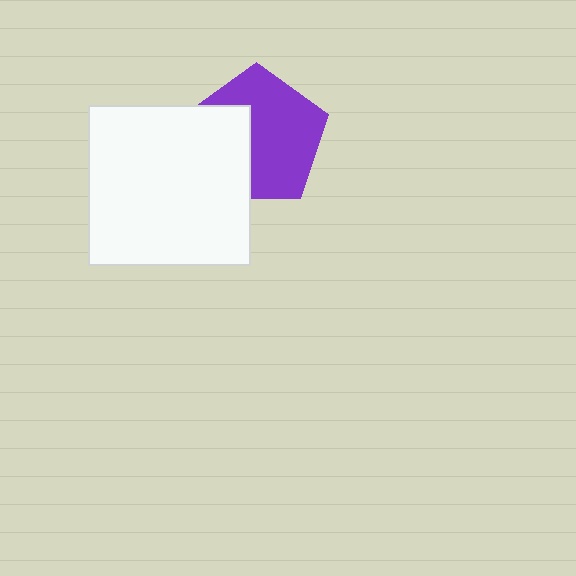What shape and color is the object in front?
The object in front is a white rectangle.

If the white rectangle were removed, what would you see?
You would see the complete purple pentagon.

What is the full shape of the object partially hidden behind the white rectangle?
The partially hidden object is a purple pentagon.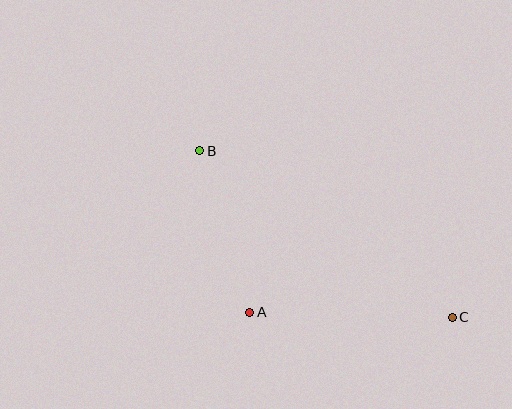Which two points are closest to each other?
Points A and B are closest to each other.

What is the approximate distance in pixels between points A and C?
The distance between A and C is approximately 202 pixels.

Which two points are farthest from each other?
Points B and C are farthest from each other.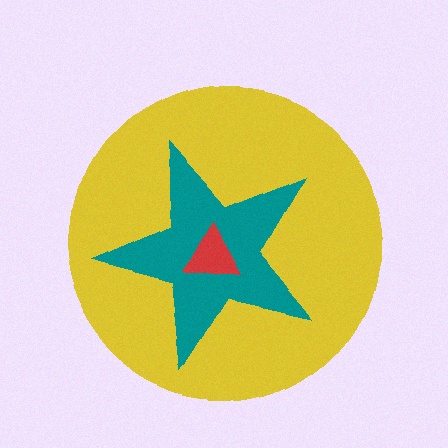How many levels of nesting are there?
3.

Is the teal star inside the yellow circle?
Yes.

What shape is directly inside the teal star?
The red triangle.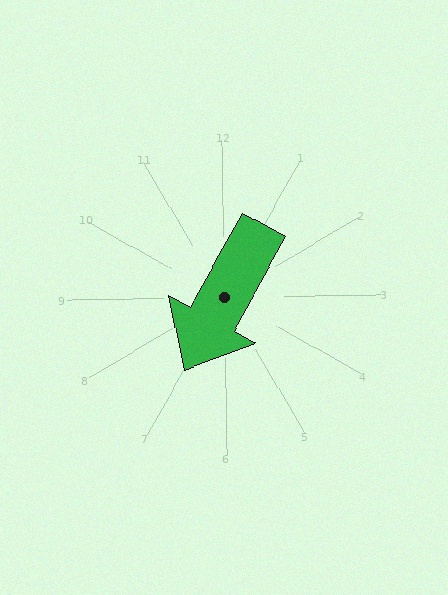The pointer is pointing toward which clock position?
Roughly 7 o'clock.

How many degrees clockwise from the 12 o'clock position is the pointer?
Approximately 210 degrees.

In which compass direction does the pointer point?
Southwest.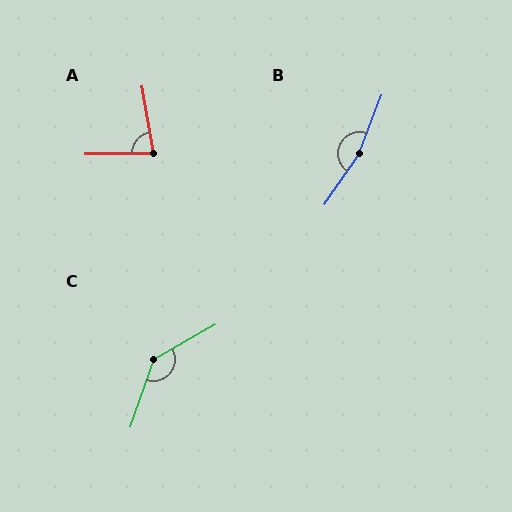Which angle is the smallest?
A, at approximately 81 degrees.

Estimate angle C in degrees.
Approximately 139 degrees.